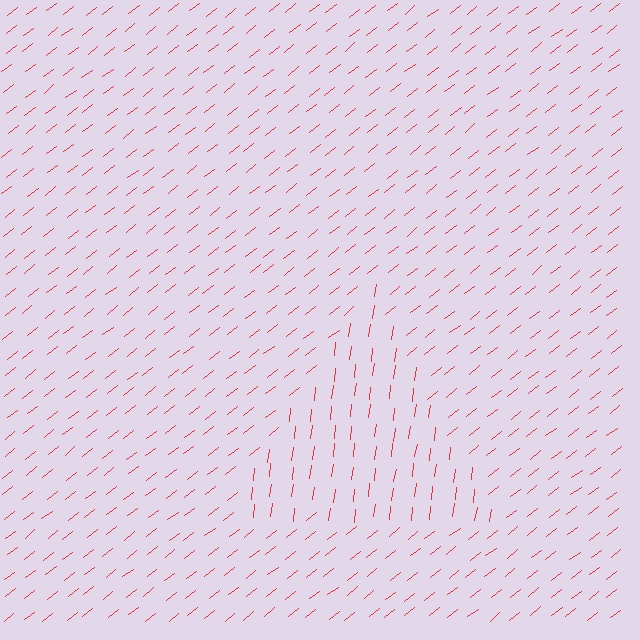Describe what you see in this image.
The image is filled with small red line segments. A triangle region in the image has lines oriented differently from the surrounding lines, creating a visible texture boundary.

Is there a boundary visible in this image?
Yes, there is a texture boundary formed by a change in line orientation.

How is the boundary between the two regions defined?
The boundary is defined purely by a change in line orientation (approximately 45 degrees difference). All lines are the same color and thickness.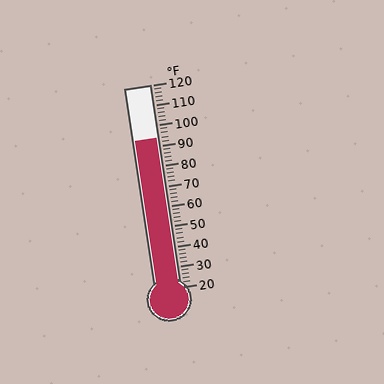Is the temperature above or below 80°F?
The temperature is above 80°F.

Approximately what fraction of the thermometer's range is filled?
The thermometer is filled to approximately 75% of its range.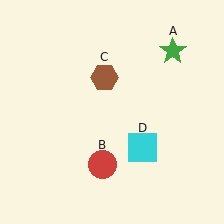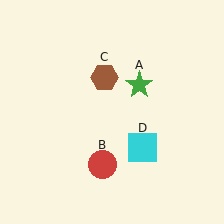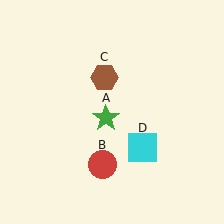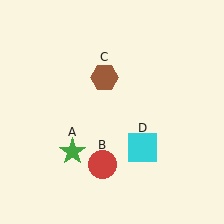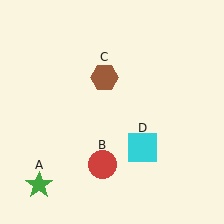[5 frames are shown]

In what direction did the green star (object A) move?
The green star (object A) moved down and to the left.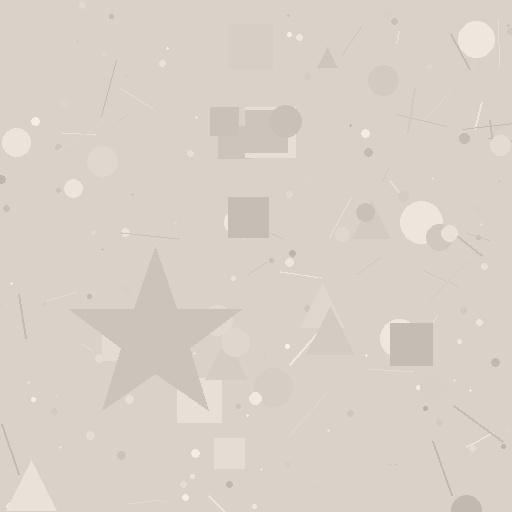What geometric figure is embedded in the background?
A star is embedded in the background.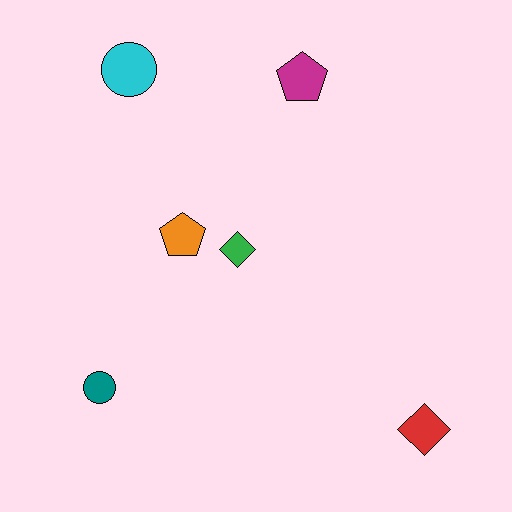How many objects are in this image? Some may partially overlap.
There are 6 objects.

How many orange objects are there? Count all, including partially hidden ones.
There is 1 orange object.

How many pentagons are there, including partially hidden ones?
There are 2 pentagons.